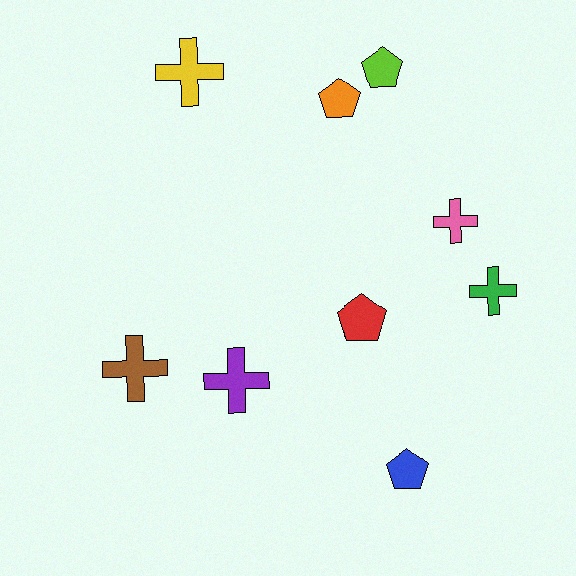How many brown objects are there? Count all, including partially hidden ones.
There is 1 brown object.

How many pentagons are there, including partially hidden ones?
There are 4 pentagons.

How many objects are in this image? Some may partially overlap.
There are 9 objects.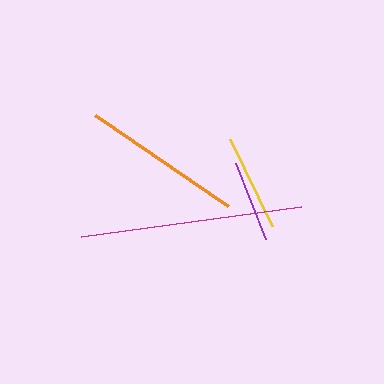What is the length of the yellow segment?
The yellow segment is approximately 97 pixels long.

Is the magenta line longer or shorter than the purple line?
The magenta line is longer than the purple line.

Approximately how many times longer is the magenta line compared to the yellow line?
The magenta line is approximately 2.3 times the length of the yellow line.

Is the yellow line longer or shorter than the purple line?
The yellow line is longer than the purple line.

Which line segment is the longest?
The magenta line is the longest at approximately 223 pixels.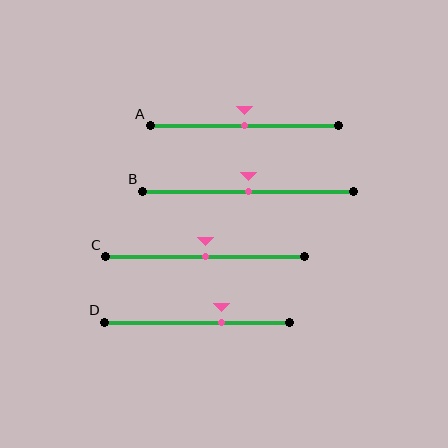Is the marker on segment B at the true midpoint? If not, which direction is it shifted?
Yes, the marker on segment B is at the true midpoint.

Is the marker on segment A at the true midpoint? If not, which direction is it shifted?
Yes, the marker on segment A is at the true midpoint.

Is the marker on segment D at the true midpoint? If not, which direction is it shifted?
No, the marker on segment D is shifted to the right by about 13% of the segment length.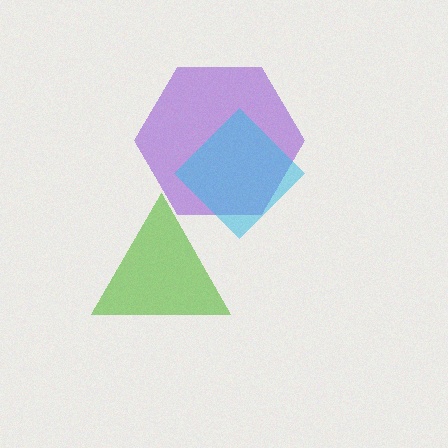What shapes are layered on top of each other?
The layered shapes are: a purple hexagon, a cyan diamond, a lime triangle.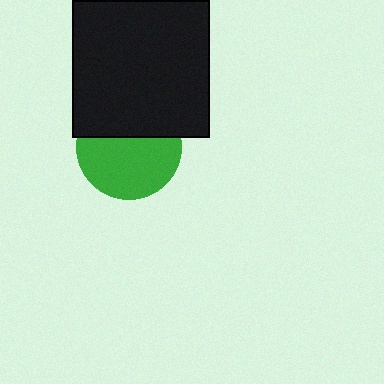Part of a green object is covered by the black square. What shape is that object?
It is a circle.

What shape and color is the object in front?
The object in front is a black square.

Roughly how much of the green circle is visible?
About half of it is visible (roughly 61%).